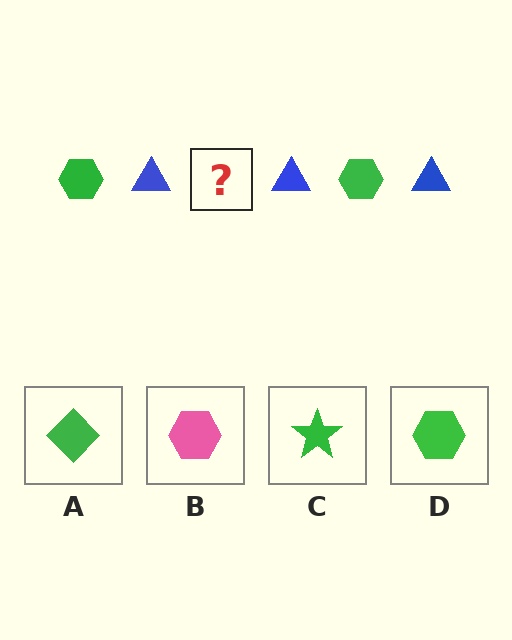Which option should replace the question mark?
Option D.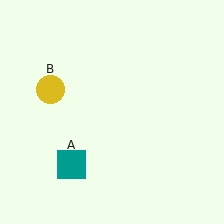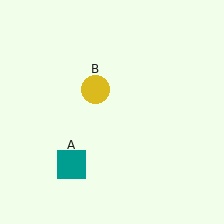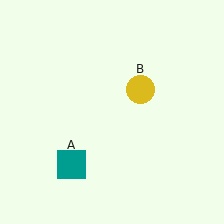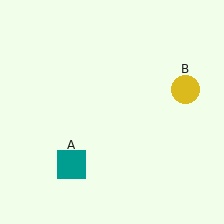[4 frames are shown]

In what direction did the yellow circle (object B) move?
The yellow circle (object B) moved right.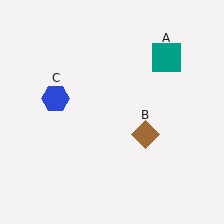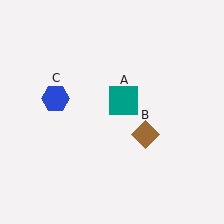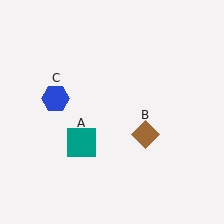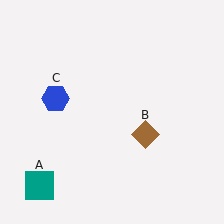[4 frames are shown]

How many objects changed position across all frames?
1 object changed position: teal square (object A).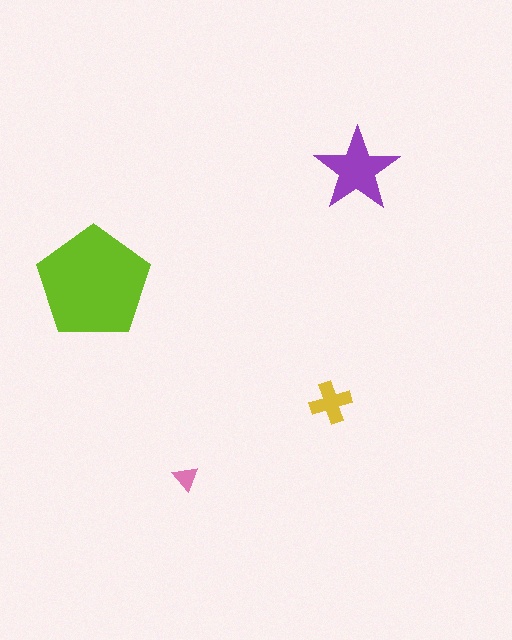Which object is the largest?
The lime pentagon.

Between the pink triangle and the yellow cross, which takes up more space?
The yellow cross.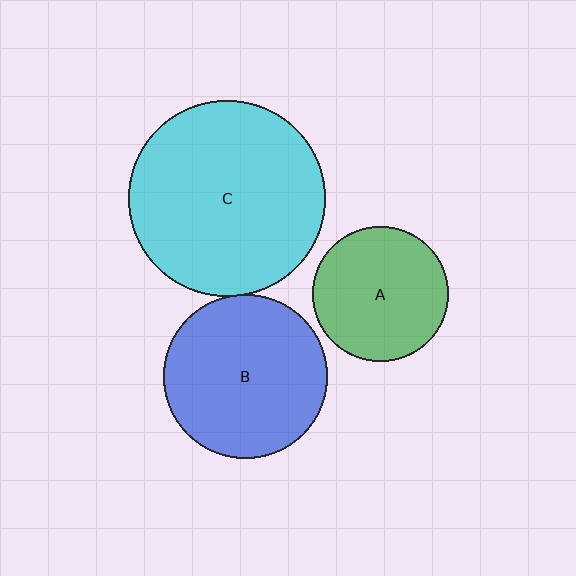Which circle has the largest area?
Circle C (cyan).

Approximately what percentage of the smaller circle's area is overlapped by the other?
Approximately 5%.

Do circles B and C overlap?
Yes.